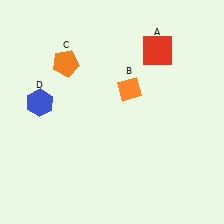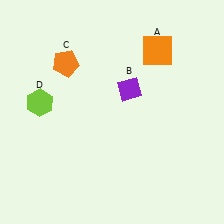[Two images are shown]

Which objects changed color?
A changed from red to orange. B changed from orange to purple. D changed from blue to lime.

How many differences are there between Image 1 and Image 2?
There are 3 differences between the two images.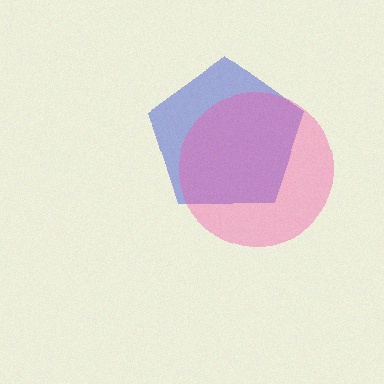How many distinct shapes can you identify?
There are 2 distinct shapes: a blue pentagon, a pink circle.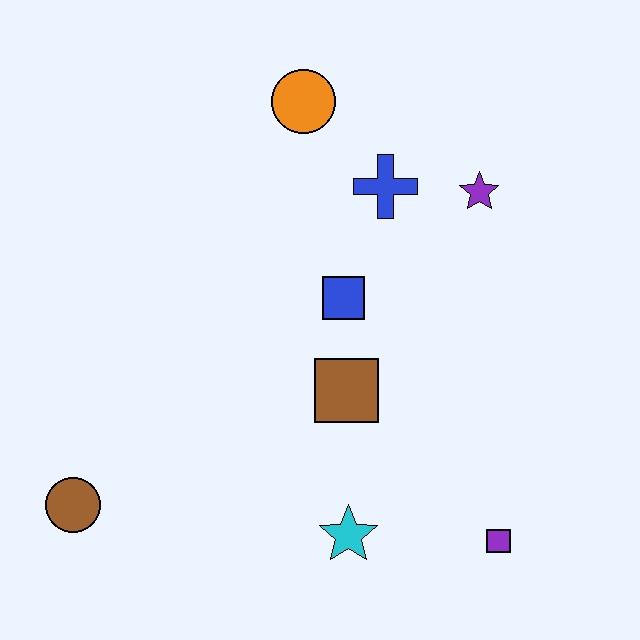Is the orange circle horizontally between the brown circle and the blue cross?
Yes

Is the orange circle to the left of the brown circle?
No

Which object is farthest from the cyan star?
The orange circle is farthest from the cyan star.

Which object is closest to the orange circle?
The blue cross is closest to the orange circle.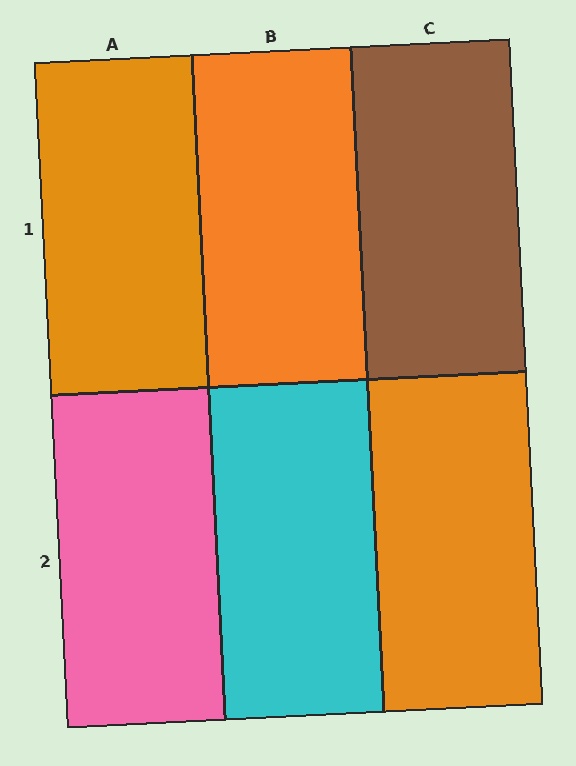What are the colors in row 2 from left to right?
Pink, cyan, orange.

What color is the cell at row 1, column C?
Brown.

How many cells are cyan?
1 cell is cyan.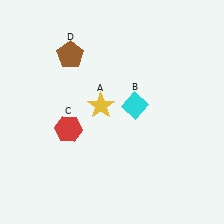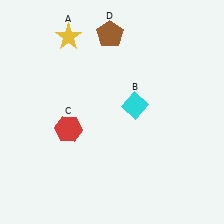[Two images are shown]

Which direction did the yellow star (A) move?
The yellow star (A) moved up.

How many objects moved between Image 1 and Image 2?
2 objects moved between the two images.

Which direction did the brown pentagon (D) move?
The brown pentagon (D) moved right.